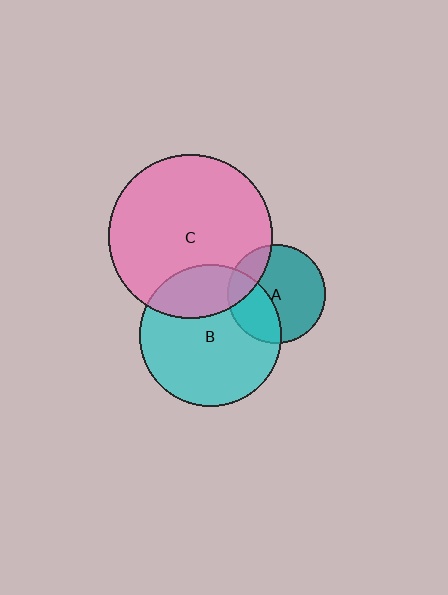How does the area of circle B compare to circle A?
Approximately 2.1 times.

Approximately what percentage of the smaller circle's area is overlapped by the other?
Approximately 20%.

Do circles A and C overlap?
Yes.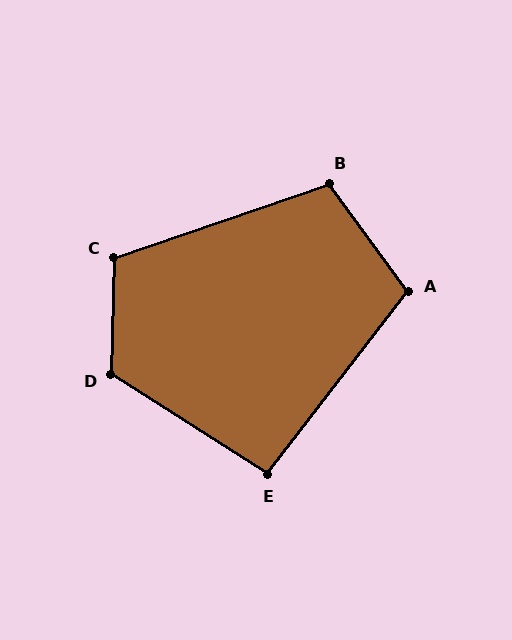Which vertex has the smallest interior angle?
E, at approximately 95 degrees.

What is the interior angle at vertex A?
Approximately 106 degrees (obtuse).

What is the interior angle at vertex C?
Approximately 110 degrees (obtuse).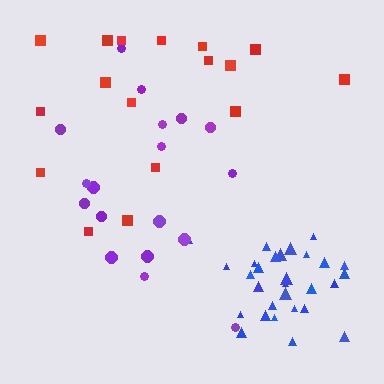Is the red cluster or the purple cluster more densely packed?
Purple.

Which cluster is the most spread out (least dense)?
Red.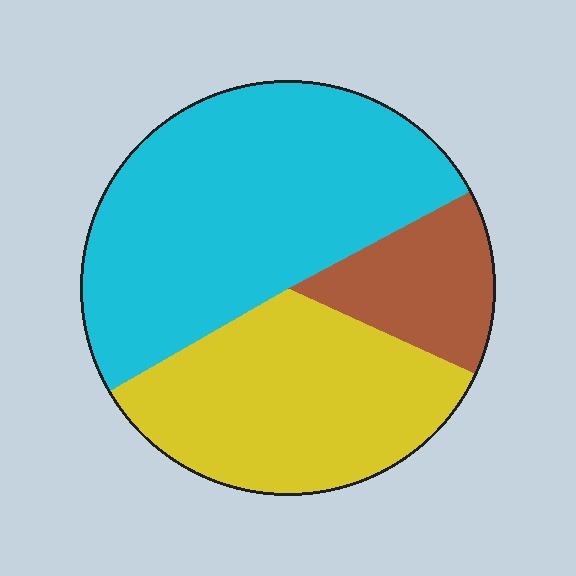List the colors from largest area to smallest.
From largest to smallest: cyan, yellow, brown.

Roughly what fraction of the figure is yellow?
Yellow covers 35% of the figure.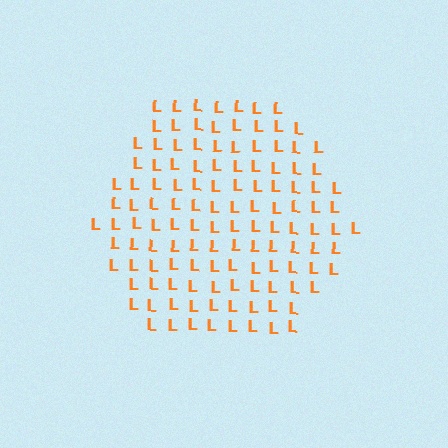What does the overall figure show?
The overall figure shows a hexagon.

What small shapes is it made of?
It is made of small letter L's.